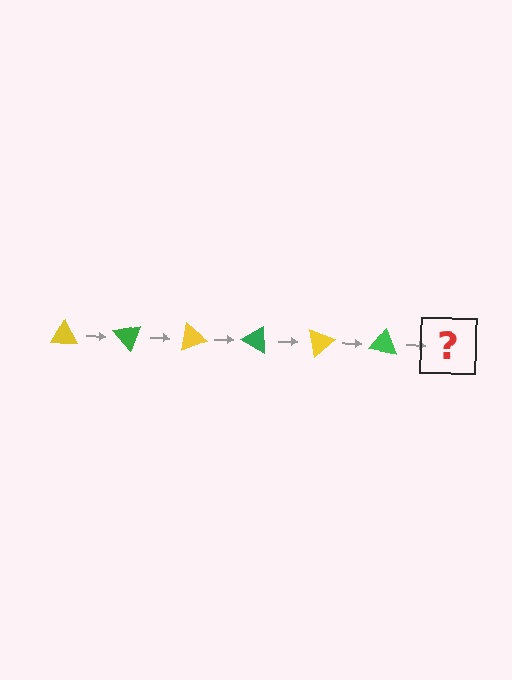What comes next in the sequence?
The next element should be a yellow triangle, rotated 300 degrees from the start.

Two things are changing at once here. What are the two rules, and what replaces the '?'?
The two rules are that it rotates 50 degrees each step and the color cycles through yellow and green. The '?' should be a yellow triangle, rotated 300 degrees from the start.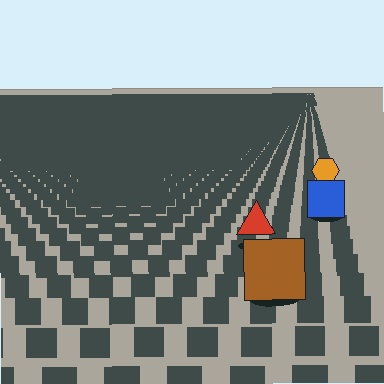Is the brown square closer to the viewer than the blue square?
Yes. The brown square is closer — you can tell from the texture gradient: the ground texture is coarser near it.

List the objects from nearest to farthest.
From nearest to farthest: the brown square, the red triangle, the blue square, the orange hexagon.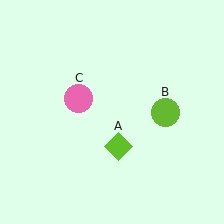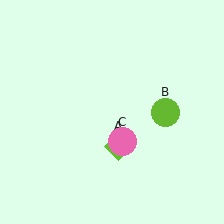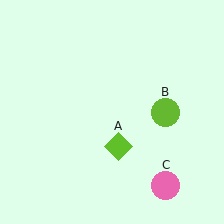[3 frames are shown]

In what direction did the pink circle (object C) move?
The pink circle (object C) moved down and to the right.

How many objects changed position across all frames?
1 object changed position: pink circle (object C).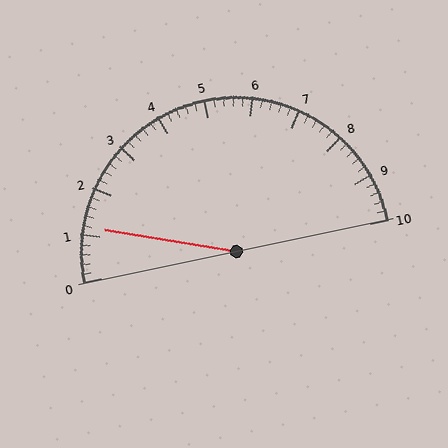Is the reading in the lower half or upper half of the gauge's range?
The reading is in the lower half of the range (0 to 10).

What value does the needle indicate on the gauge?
The needle indicates approximately 1.2.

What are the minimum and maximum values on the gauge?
The gauge ranges from 0 to 10.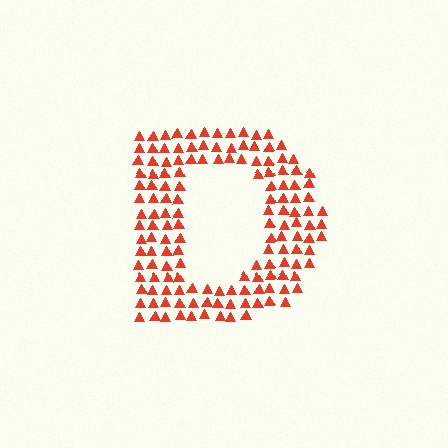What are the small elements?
The small elements are triangles.